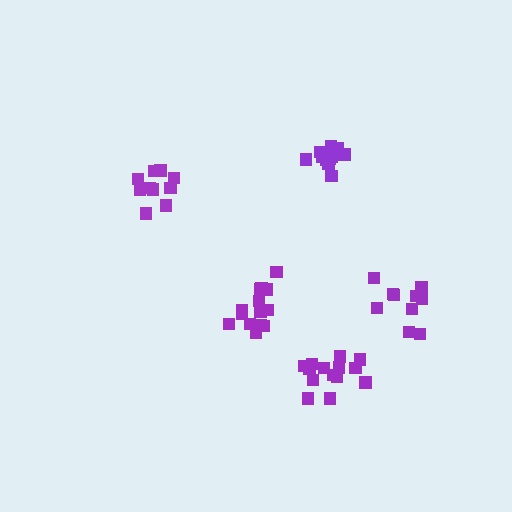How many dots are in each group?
Group 1: 12 dots, Group 2: 10 dots, Group 3: 11 dots, Group 4: 14 dots, Group 5: 14 dots (61 total).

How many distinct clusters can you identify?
There are 5 distinct clusters.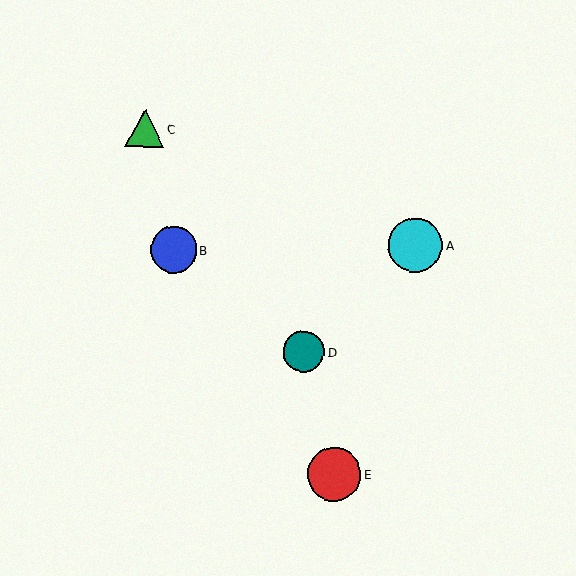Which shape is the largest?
The cyan circle (labeled A) is the largest.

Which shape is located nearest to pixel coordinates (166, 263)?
The blue circle (labeled B) at (174, 250) is nearest to that location.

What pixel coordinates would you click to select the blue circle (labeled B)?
Click at (174, 250) to select the blue circle B.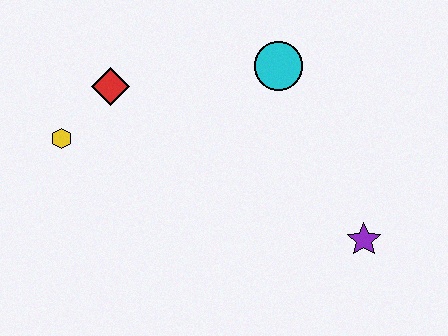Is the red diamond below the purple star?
No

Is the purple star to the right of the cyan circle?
Yes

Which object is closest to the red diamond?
The yellow hexagon is closest to the red diamond.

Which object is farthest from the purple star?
The yellow hexagon is farthest from the purple star.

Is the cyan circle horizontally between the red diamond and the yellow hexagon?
No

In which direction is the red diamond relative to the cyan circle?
The red diamond is to the left of the cyan circle.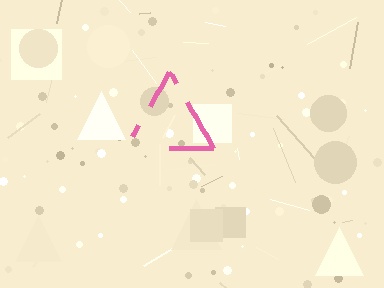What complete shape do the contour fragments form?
The contour fragments form a triangle.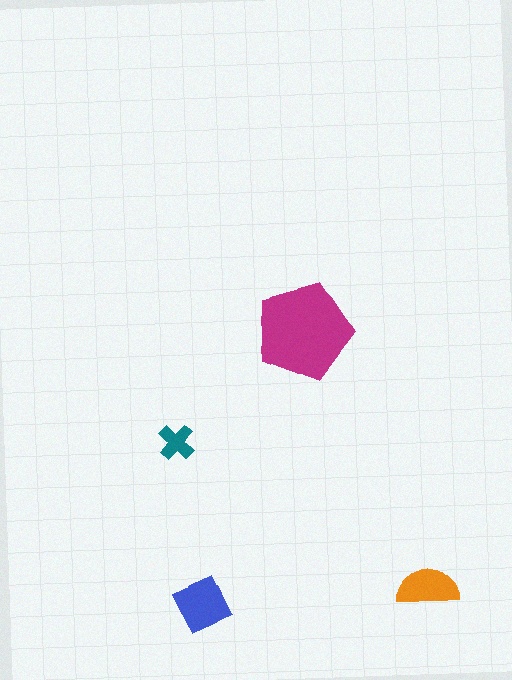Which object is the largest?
The magenta pentagon.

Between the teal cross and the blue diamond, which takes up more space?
The blue diamond.